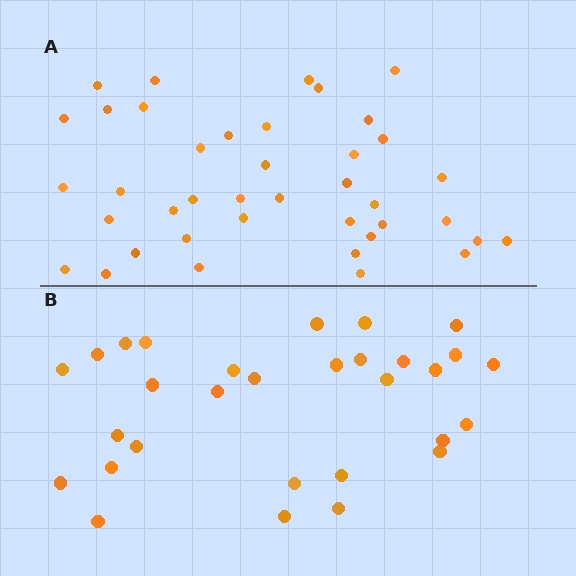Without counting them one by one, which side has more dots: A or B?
Region A (the top region) has more dots.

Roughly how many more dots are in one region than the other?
Region A has roughly 10 or so more dots than region B.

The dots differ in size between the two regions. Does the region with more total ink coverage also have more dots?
No. Region B has more total ink coverage because its dots are larger, but region A actually contains more individual dots. Total area can be misleading — the number of items is what matters here.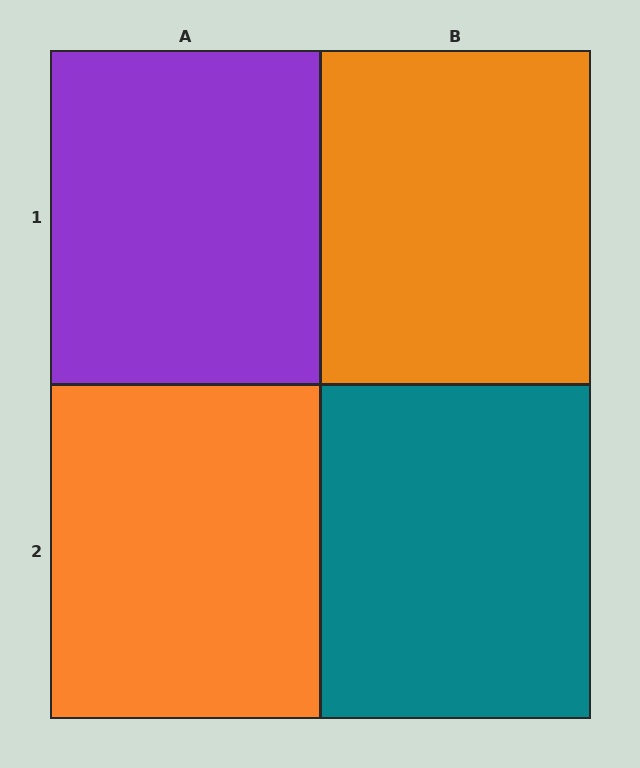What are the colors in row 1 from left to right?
Purple, orange.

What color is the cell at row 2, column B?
Teal.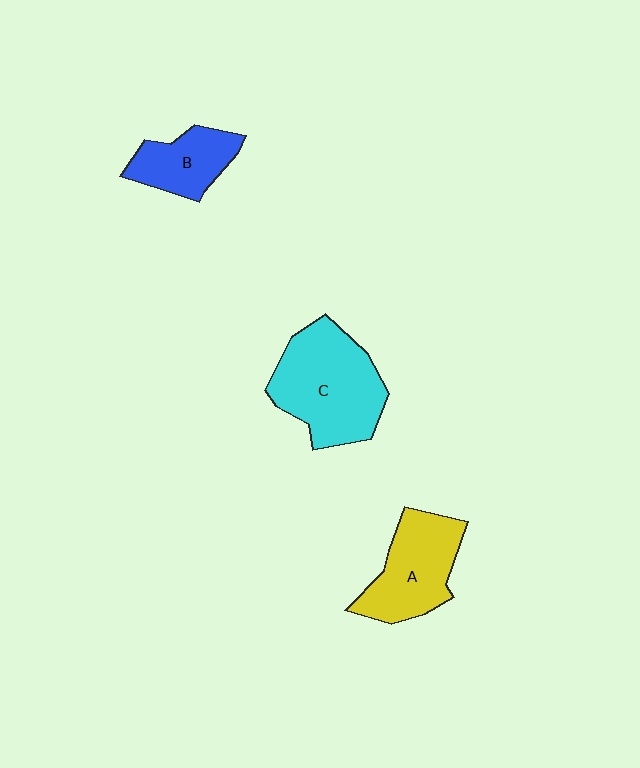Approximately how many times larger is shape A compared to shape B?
Approximately 1.4 times.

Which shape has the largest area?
Shape C (cyan).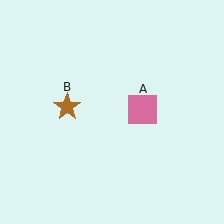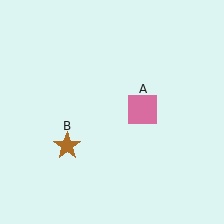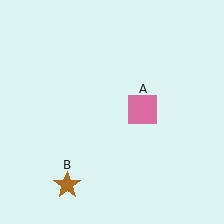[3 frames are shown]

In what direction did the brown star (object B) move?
The brown star (object B) moved down.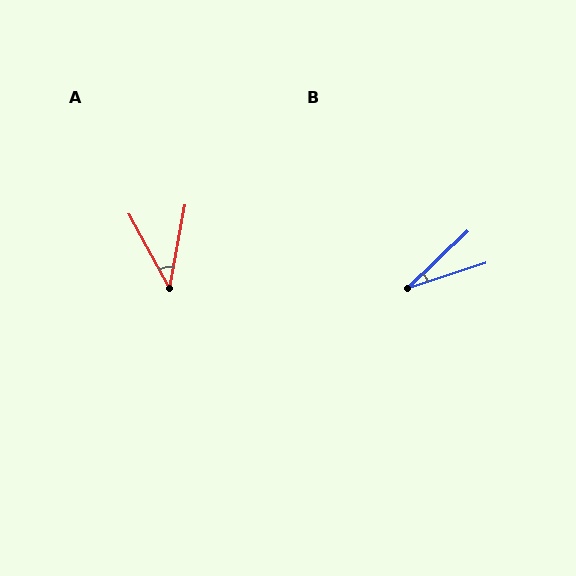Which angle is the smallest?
B, at approximately 26 degrees.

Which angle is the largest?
A, at approximately 39 degrees.